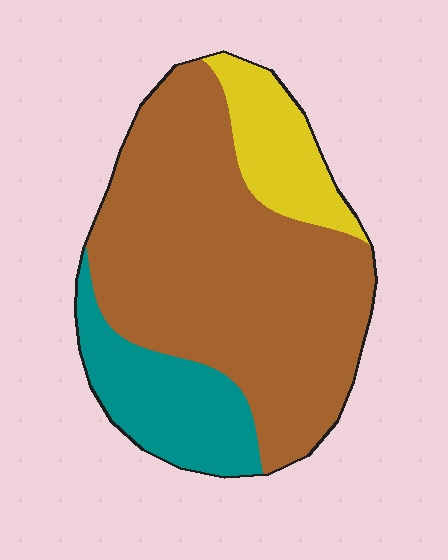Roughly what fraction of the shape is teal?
Teal covers around 20% of the shape.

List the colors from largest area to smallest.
From largest to smallest: brown, teal, yellow.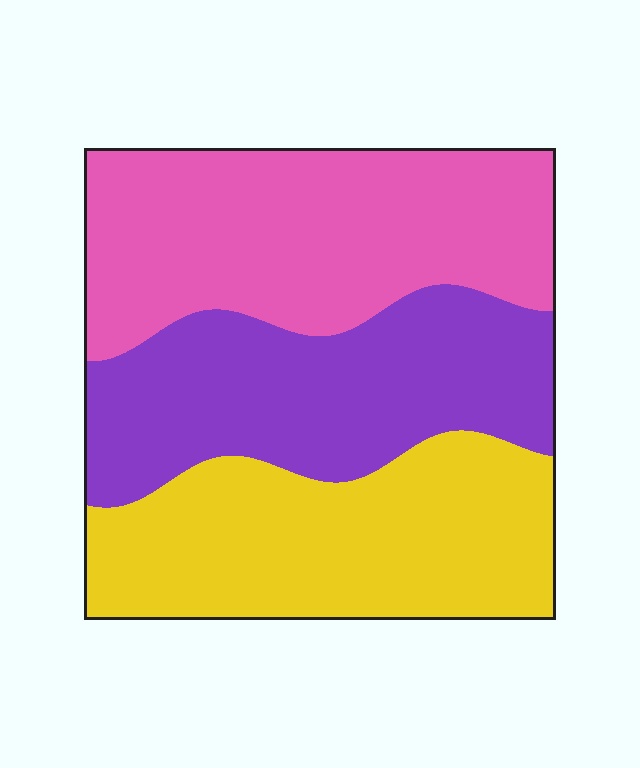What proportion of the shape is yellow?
Yellow covers roughly 35% of the shape.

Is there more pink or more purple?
Pink.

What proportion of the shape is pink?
Pink takes up about three eighths (3/8) of the shape.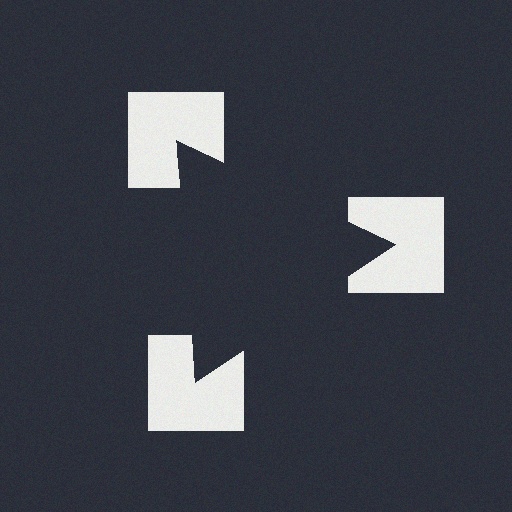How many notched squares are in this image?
There are 3 — one at each vertex of the illusory triangle.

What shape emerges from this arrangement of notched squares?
An illusory triangle — its edges are inferred from the aligned wedge cuts in the notched squares, not physically drawn.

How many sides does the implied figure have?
3 sides.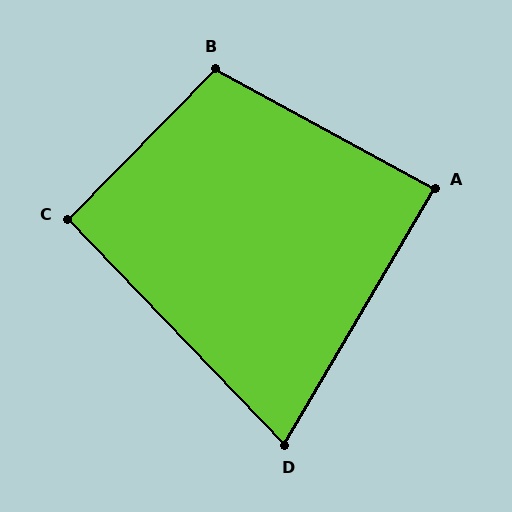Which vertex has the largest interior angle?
B, at approximately 106 degrees.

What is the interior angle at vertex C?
Approximately 92 degrees (approximately right).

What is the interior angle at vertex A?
Approximately 88 degrees (approximately right).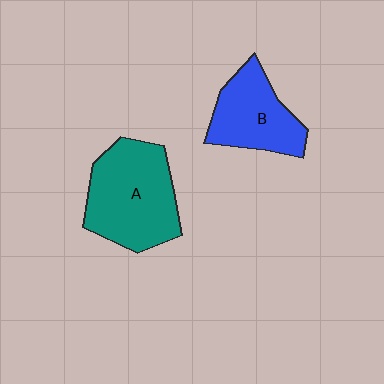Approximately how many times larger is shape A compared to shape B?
Approximately 1.4 times.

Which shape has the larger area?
Shape A (teal).